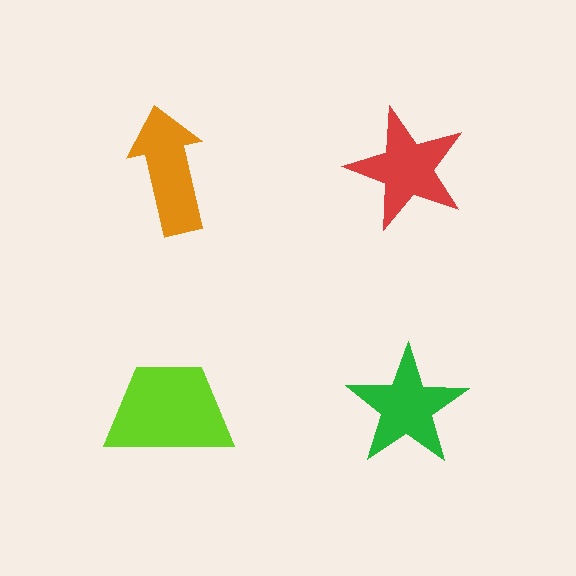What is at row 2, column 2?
A green star.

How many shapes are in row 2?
2 shapes.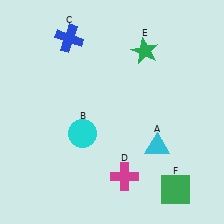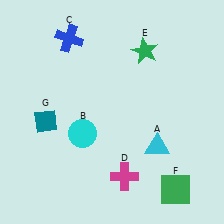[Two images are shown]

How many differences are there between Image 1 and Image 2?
There is 1 difference between the two images.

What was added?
A teal diamond (G) was added in Image 2.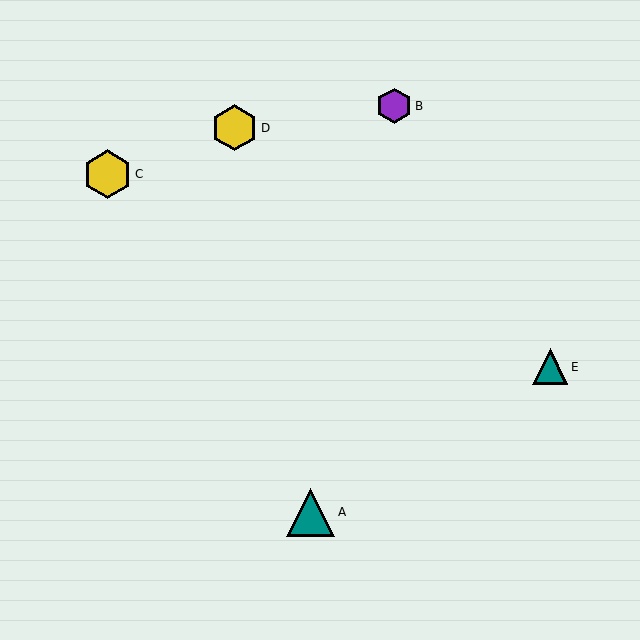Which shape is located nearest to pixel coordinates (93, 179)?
The yellow hexagon (labeled C) at (108, 174) is nearest to that location.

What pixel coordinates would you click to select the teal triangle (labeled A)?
Click at (311, 512) to select the teal triangle A.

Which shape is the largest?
The yellow hexagon (labeled C) is the largest.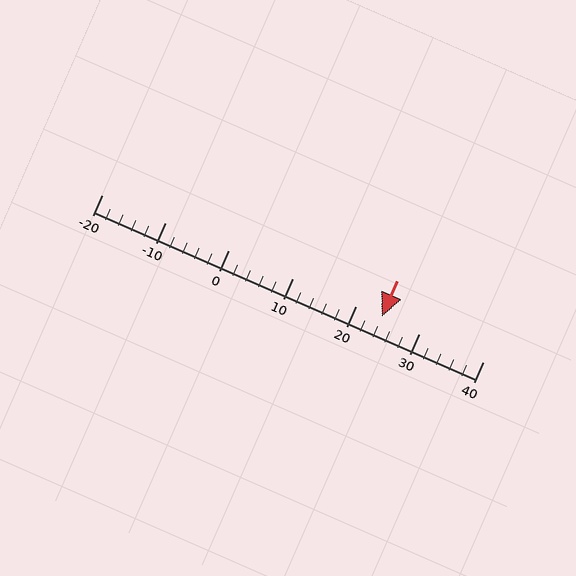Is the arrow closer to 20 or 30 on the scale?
The arrow is closer to 20.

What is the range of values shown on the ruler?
The ruler shows values from -20 to 40.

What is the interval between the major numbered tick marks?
The major tick marks are spaced 10 units apart.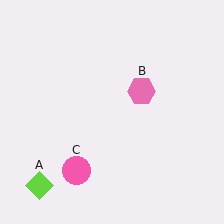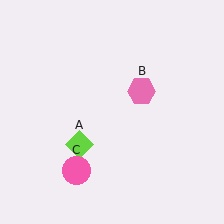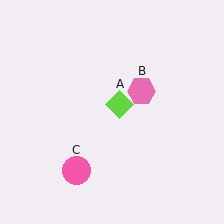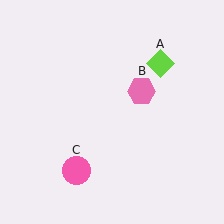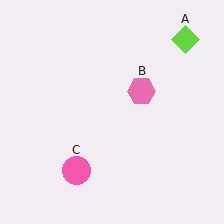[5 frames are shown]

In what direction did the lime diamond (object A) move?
The lime diamond (object A) moved up and to the right.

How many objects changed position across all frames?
1 object changed position: lime diamond (object A).